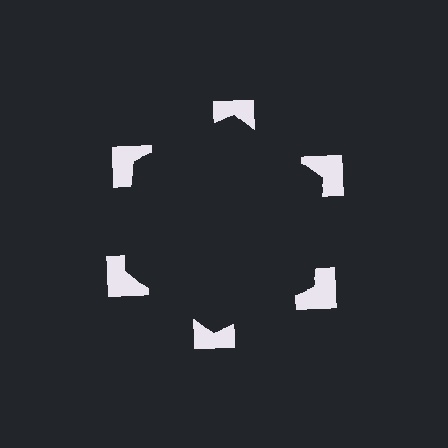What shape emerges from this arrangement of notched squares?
An illusory hexagon — its edges are inferred from the aligned wedge cuts in the notched squares, not physically drawn.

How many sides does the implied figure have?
6 sides.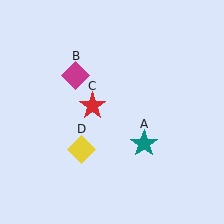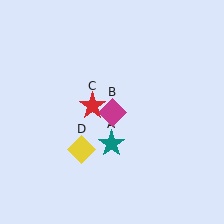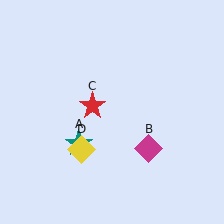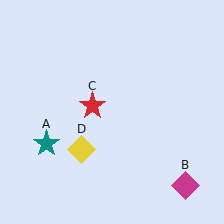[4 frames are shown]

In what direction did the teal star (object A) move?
The teal star (object A) moved left.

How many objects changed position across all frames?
2 objects changed position: teal star (object A), magenta diamond (object B).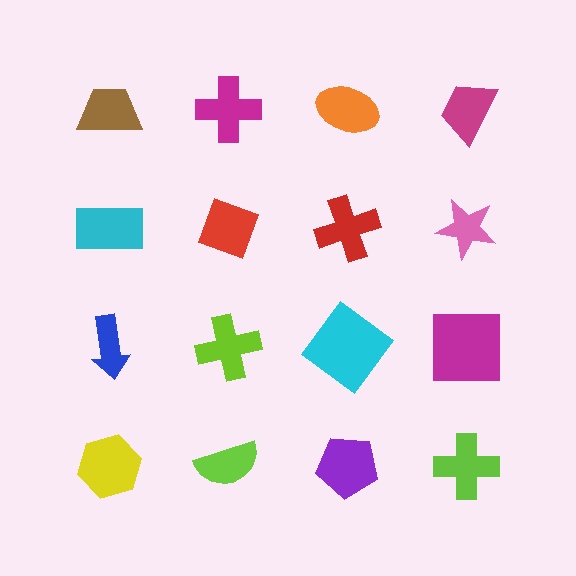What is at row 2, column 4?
A pink star.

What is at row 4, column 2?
A lime semicircle.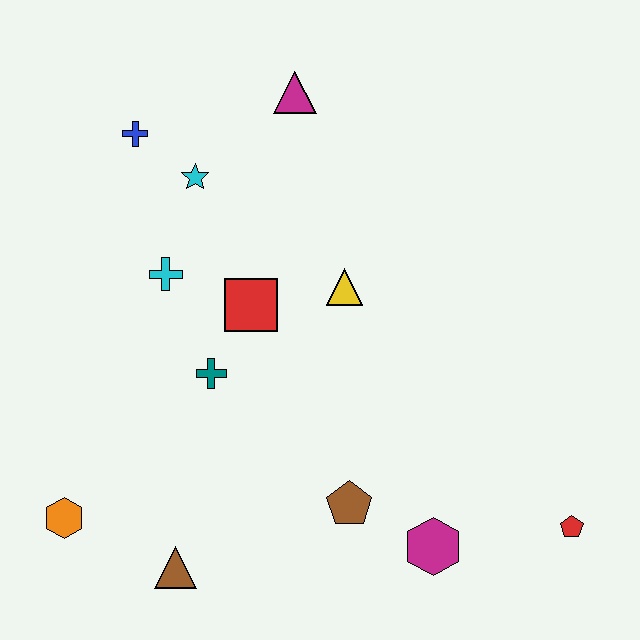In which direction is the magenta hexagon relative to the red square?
The magenta hexagon is below the red square.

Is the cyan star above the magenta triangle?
No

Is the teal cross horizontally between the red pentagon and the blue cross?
Yes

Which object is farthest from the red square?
The red pentagon is farthest from the red square.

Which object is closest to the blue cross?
The cyan star is closest to the blue cross.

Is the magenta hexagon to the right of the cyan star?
Yes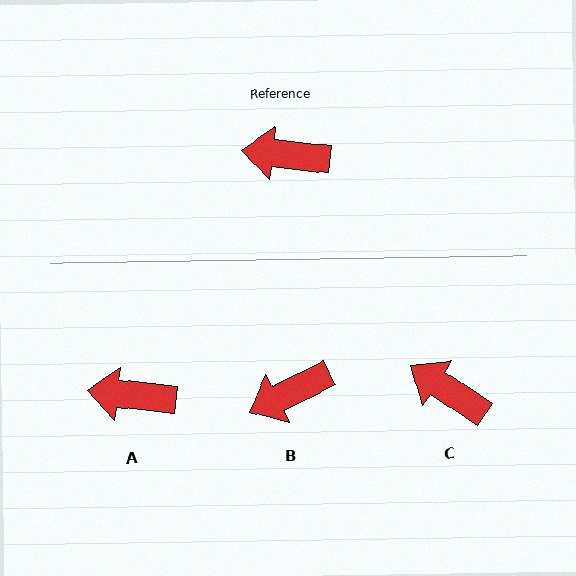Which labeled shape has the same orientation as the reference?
A.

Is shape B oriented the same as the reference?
No, it is off by about 32 degrees.